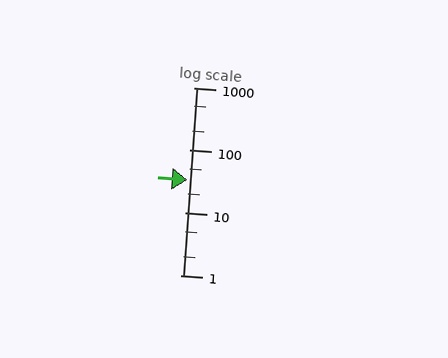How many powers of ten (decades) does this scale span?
The scale spans 3 decades, from 1 to 1000.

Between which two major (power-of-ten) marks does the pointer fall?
The pointer is between 10 and 100.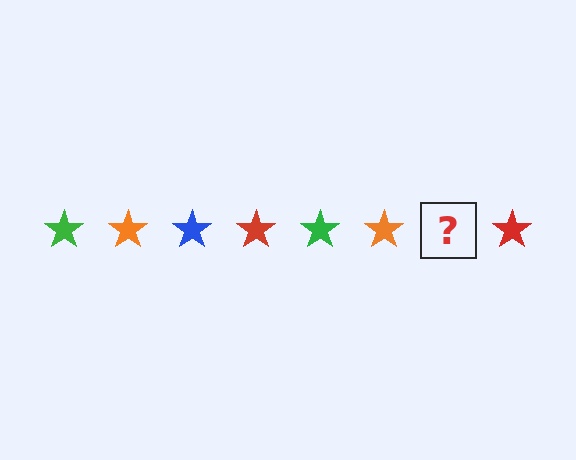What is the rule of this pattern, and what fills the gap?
The rule is that the pattern cycles through green, orange, blue, red stars. The gap should be filled with a blue star.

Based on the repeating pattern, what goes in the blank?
The blank should be a blue star.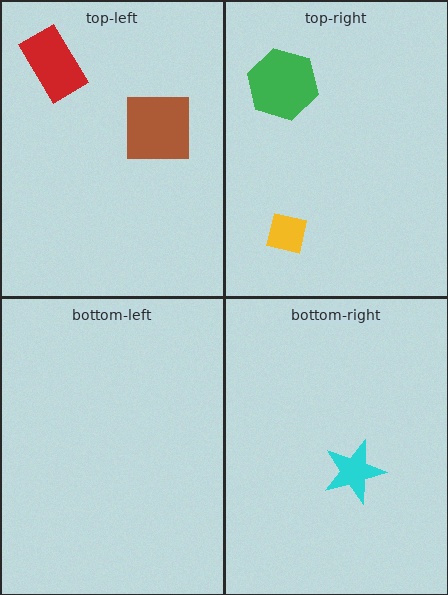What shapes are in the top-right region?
The yellow square, the green hexagon.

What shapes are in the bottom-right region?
The cyan star.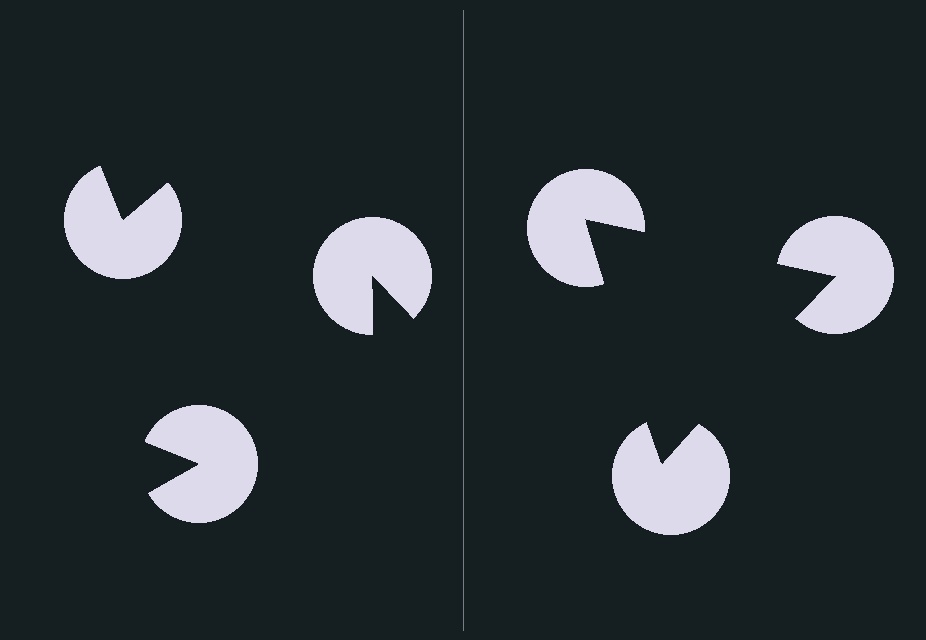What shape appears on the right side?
An illusory triangle.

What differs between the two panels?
The pac-man discs are positioned identically on both sides; only the wedge orientations differ. On the right they align to a triangle; on the left they are misaligned.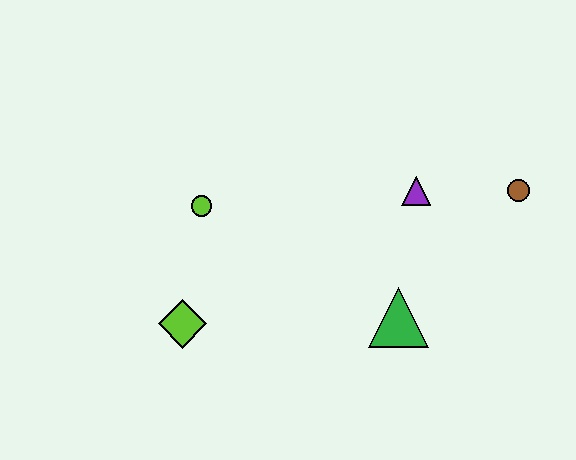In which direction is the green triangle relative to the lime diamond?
The green triangle is to the right of the lime diamond.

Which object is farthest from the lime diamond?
The brown circle is farthest from the lime diamond.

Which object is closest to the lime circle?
The lime diamond is closest to the lime circle.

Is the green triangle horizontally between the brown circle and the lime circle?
Yes